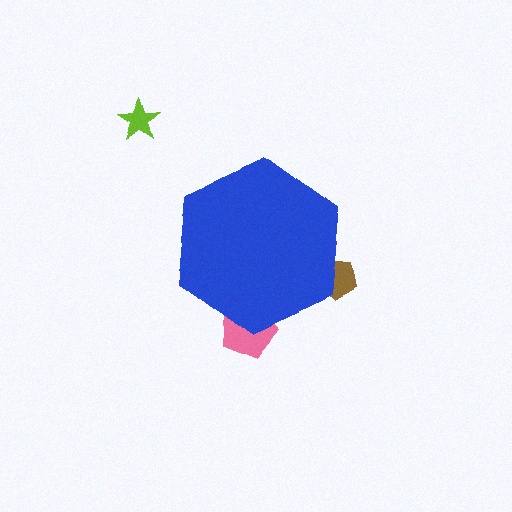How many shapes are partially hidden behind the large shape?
2 shapes are partially hidden.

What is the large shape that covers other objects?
A blue hexagon.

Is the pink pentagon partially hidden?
Yes, the pink pentagon is partially hidden behind the blue hexagon.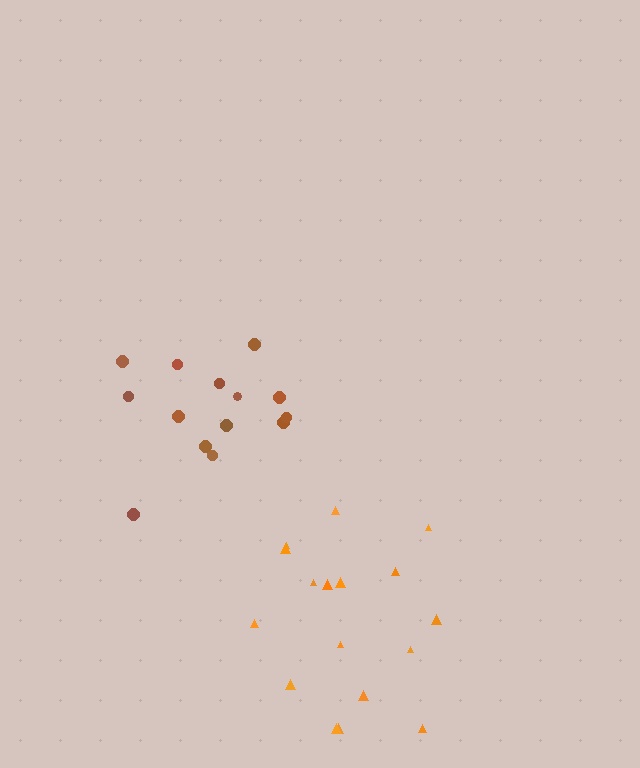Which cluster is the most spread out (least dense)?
Brown.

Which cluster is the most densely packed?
Orange.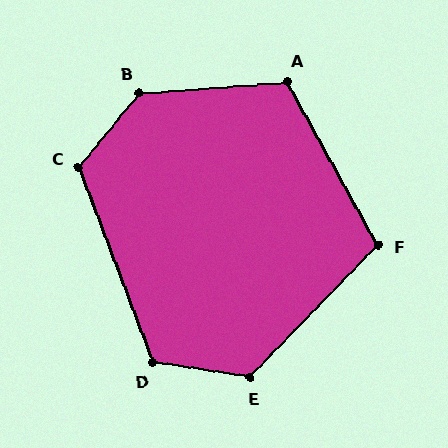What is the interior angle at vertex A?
Approximately 115 degrees (obtuse).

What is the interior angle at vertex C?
Approximately 120 degrees (obtuse).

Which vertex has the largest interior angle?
B, at approximately 134 degrees.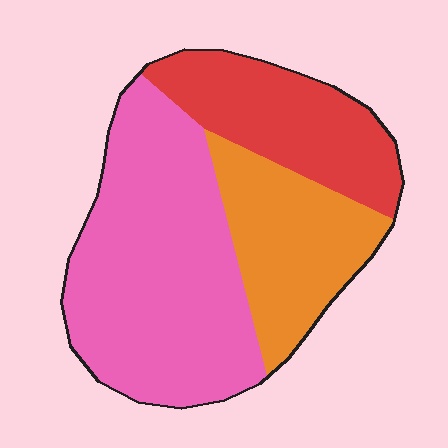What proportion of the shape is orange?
Orange covers roughly 25% of the shape.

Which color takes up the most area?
Pink, at roughly 50%.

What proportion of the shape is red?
Red covers around 25% of the shape.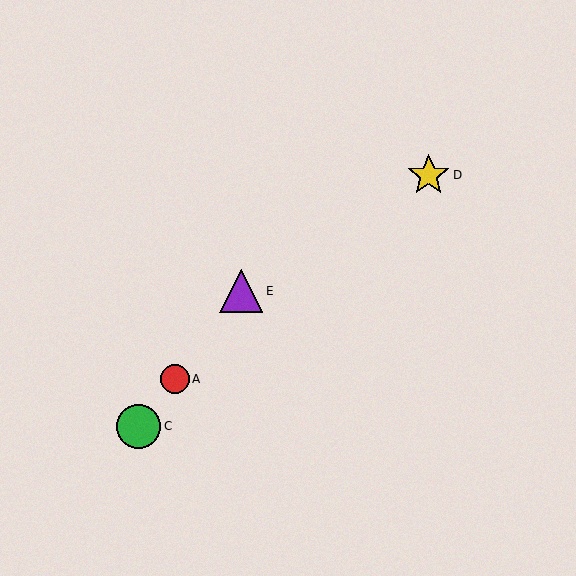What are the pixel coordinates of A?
Object A is at (175, 379).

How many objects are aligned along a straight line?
4 objects (A, B, C, E) are aligned along a straight line.